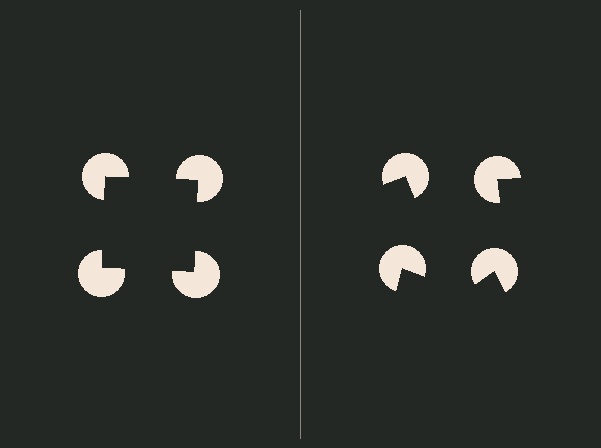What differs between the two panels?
The pac-man discs are positioned identically on both sides; only the wedge orientations differ. On the left they align to a square; on the right they are misaligned.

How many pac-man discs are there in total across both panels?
8 — 4 on each side.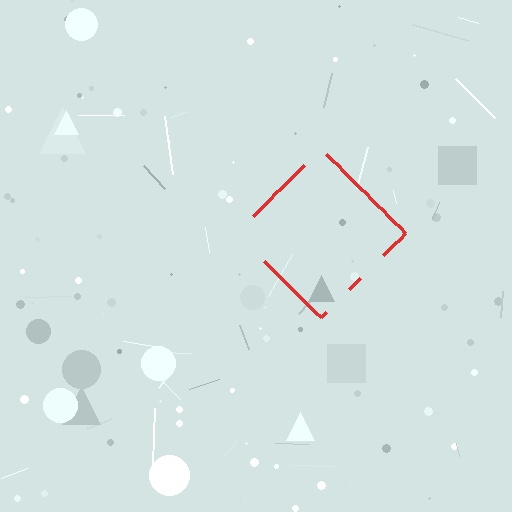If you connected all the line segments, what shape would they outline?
They would outline a diamond.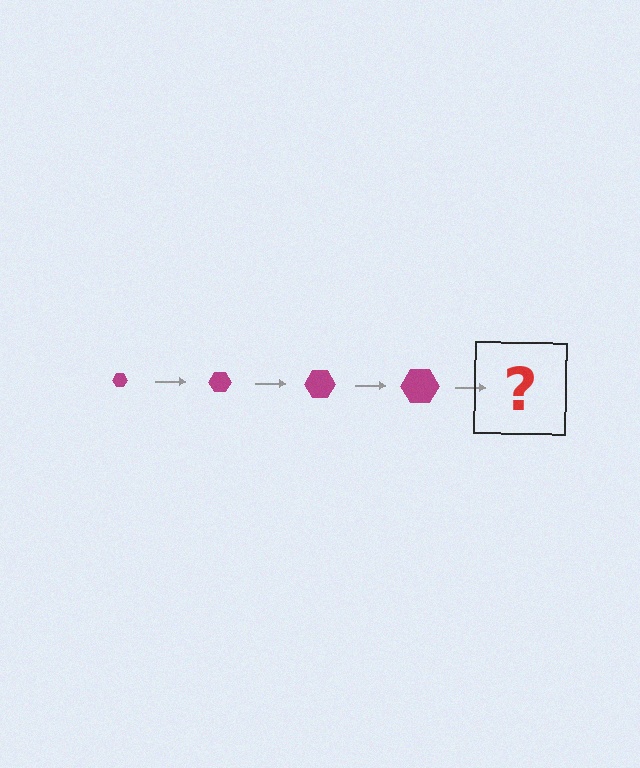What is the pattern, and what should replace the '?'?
The pattern is that the hexagon gets progressively larger each step. The '?' should be a magenta hexagon, larger than the previous one.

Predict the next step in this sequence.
The next step is a magenta hexagon, larger than the previous one.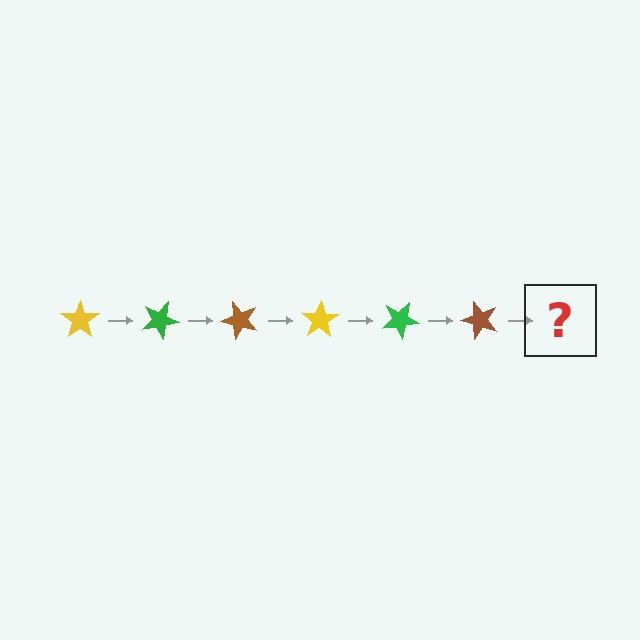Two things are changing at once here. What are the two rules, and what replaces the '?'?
The two rules are that it rotates 25 degrees each step and the color cycles through yellow, green, and brown. The '?' should be a yellow star, rotated 150 degrees from the start.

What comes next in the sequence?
The next element should be a yellow star, rotated 150 degrees from the start.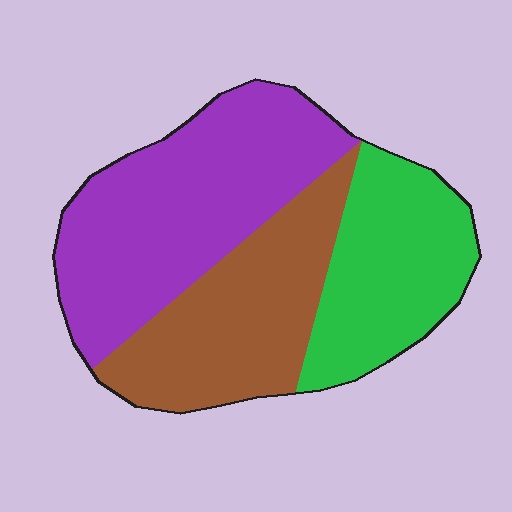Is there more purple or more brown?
Purple.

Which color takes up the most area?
Purple, at roughly 40%.